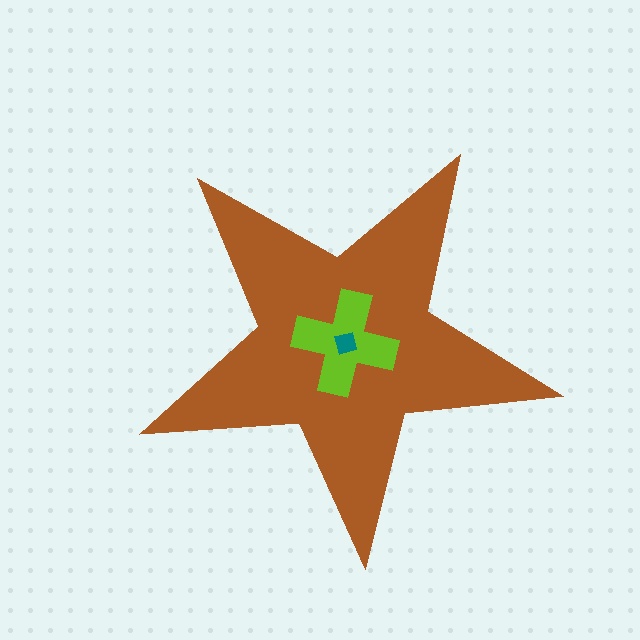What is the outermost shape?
The brown star.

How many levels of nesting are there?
3.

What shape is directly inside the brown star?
The lime cross.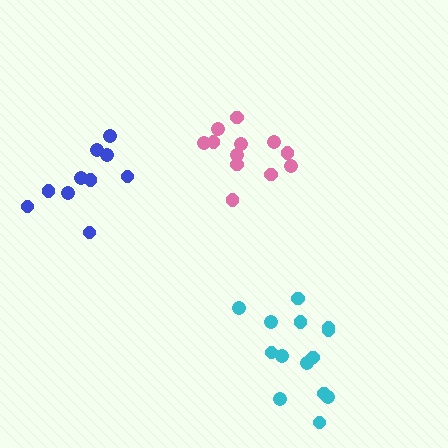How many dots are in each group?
Group 1: 14 dots, Group 2: 12 dots, Group 3: 10 dots (36 total).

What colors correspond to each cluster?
The clusters are colored: cyan, pink, blue.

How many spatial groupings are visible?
There are 3 spatial groupings.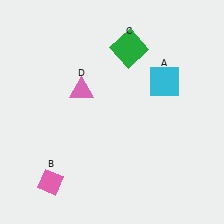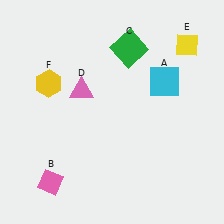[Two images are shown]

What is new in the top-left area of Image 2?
A yellow hexagon (F) was added in the top-left area of Image 2.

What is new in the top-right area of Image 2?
A yellow diamond (E) was added in the top-right area of Image 2.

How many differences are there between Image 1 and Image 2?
There are 2 differences between the two images.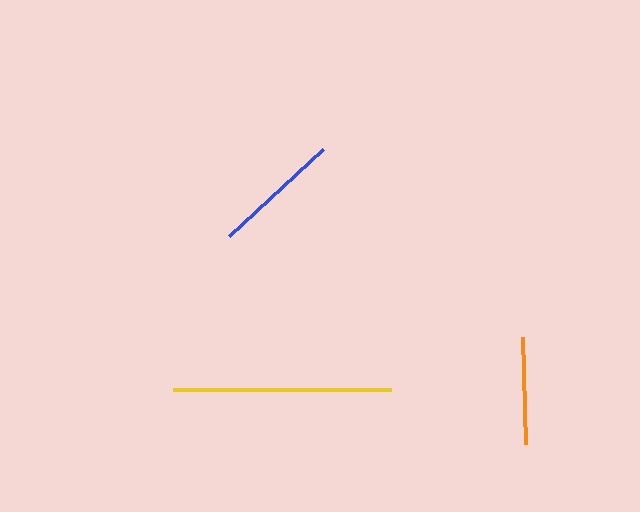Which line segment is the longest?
The yellow line is the longest at approximately 218 pixels.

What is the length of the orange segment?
The orange segment is approximately 107 pixels long.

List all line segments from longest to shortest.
From longest to shortest: yellow, blue, orange.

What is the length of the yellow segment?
The yellow segment is approximately 218 pixels long.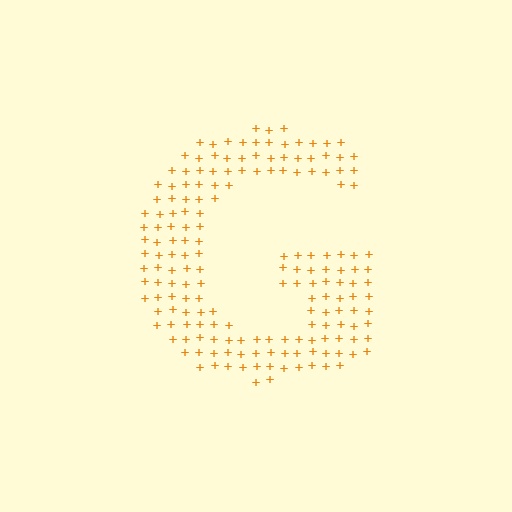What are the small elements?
The small elements are plus signs.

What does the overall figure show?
The overall figure shows the letter G.